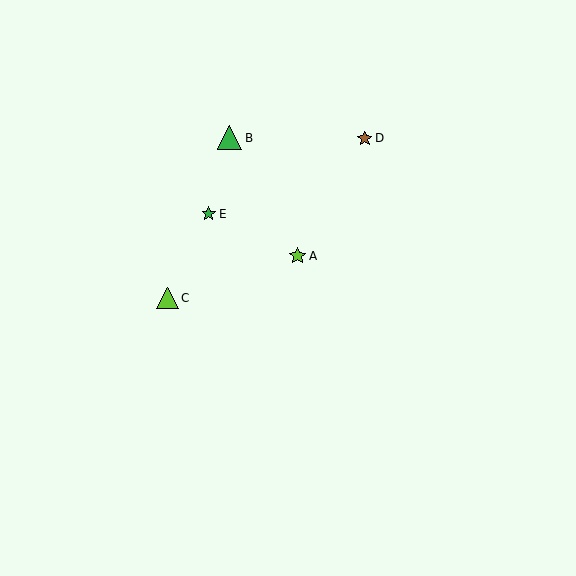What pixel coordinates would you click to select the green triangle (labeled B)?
Click at (230, 138) to select the green triangle B.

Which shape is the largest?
The green triangle (labeled B) is the largest.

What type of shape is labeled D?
Shape D is a brown star.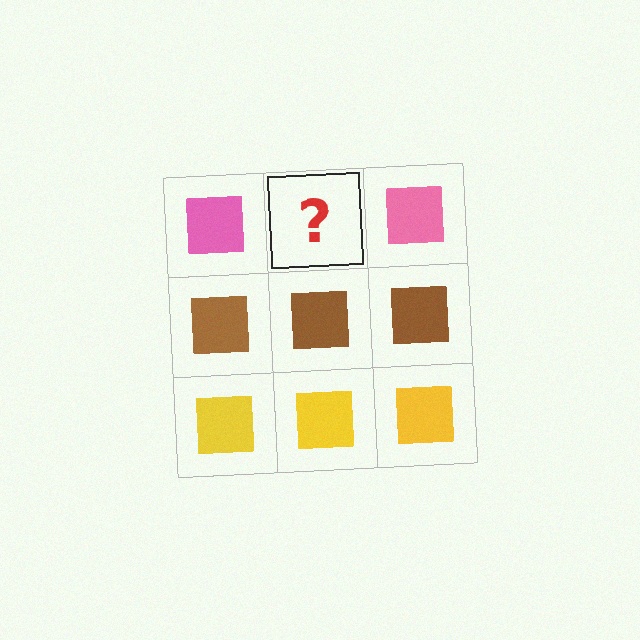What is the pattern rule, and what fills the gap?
The rule is that each row has a consistent color. The gap should be filled with a pink square.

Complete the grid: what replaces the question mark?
The question mark should be replaced with a pink square.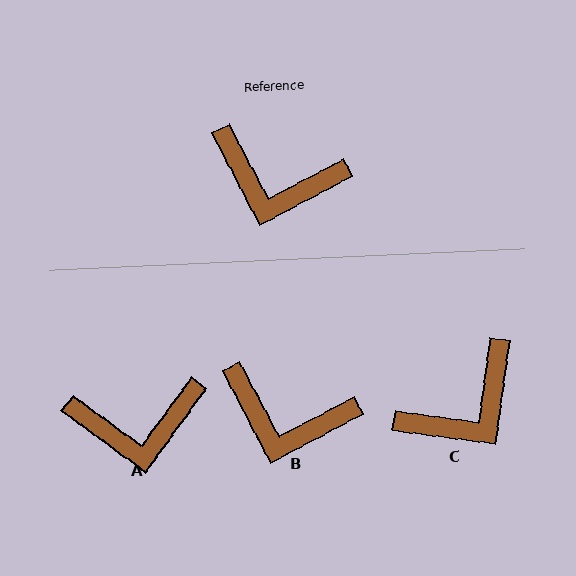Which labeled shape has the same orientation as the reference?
B.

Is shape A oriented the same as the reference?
No, it is off by about 26 degrees.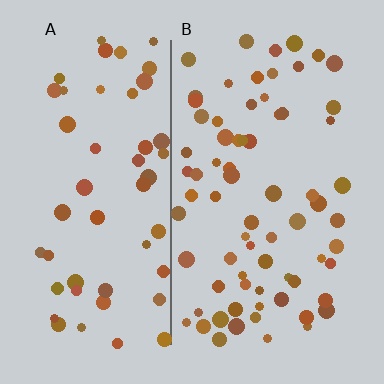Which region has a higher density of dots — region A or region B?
B (the right).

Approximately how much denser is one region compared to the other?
Approximately 1.4× — region B over region A.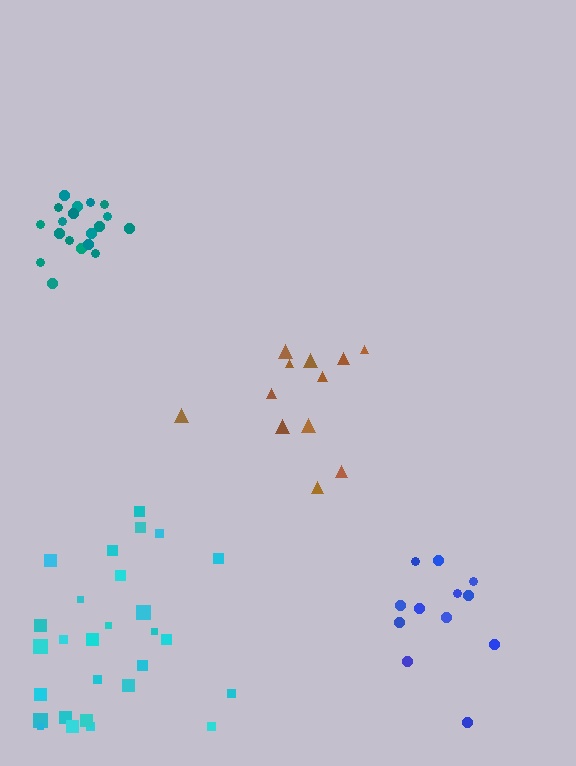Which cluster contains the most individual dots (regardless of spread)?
Cyan (28).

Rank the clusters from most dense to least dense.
teal, cyan, blue, brown.